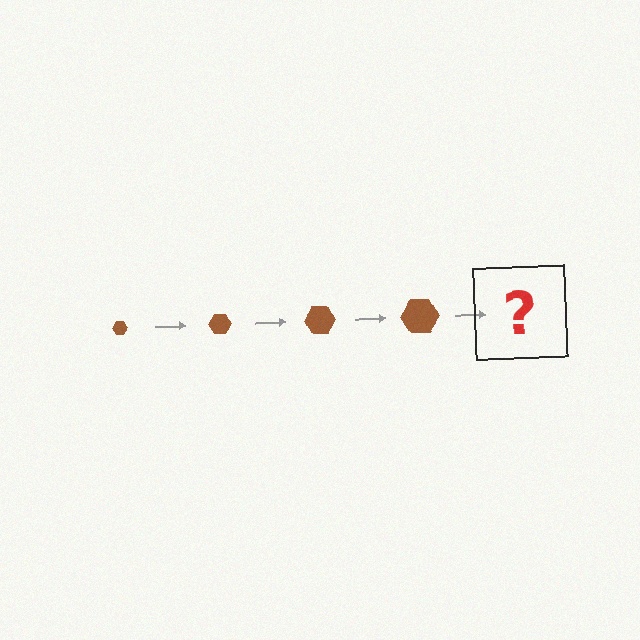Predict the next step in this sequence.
The next step is a brown hexagon, larger than the previous one.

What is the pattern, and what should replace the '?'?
The pattern is that the hexagon gets progressively larger each step. The '?' should be a brown hexagon, larger than the previous one.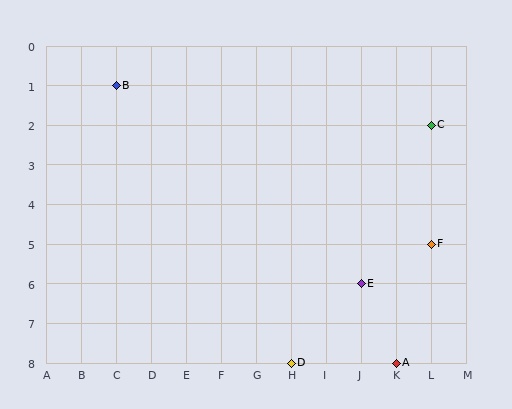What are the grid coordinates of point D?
Point D is at grid coordinates (H, 8).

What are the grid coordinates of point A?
Point A is at grid coordinates (K, 8).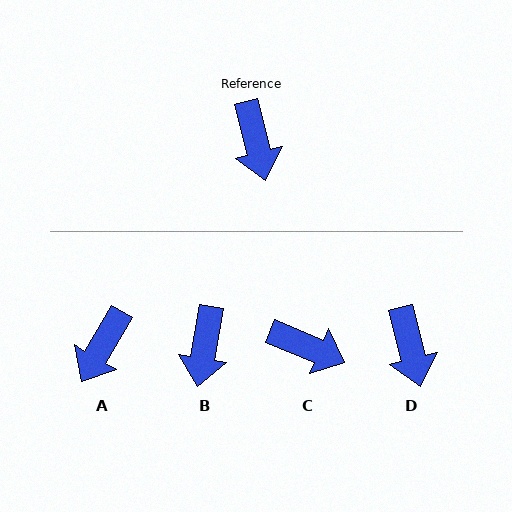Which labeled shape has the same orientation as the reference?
D.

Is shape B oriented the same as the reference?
No, it is off by about 24 degrees.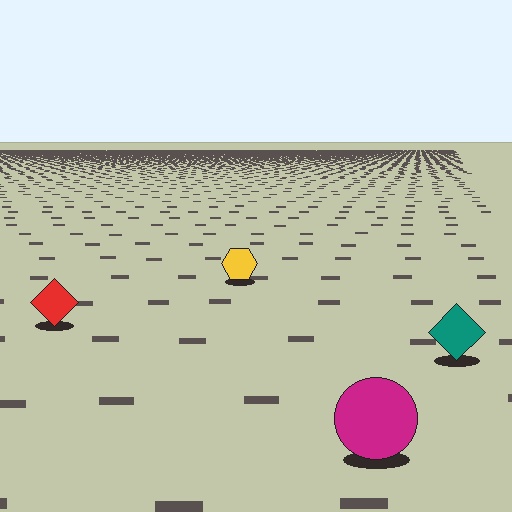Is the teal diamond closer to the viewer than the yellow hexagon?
Yes. The teal diamond is closer — you can tell from the texture gradient: the ground texture is coarser near it.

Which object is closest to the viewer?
The magenta circle is closest. The texture marks near it are larger and more spread out.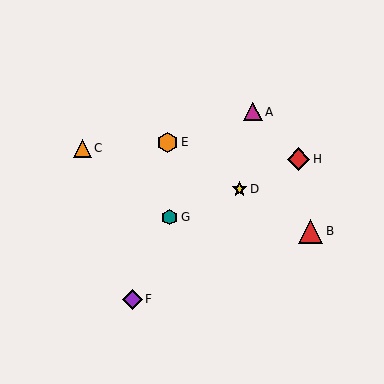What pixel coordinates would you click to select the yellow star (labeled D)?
Click at (239, 189) to select the yellow star D.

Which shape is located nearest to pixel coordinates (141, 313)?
The purple diamond (labeled F) at (132, 299) is nearest to that location.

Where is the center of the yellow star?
The center of the yellow star is at (239, 189).